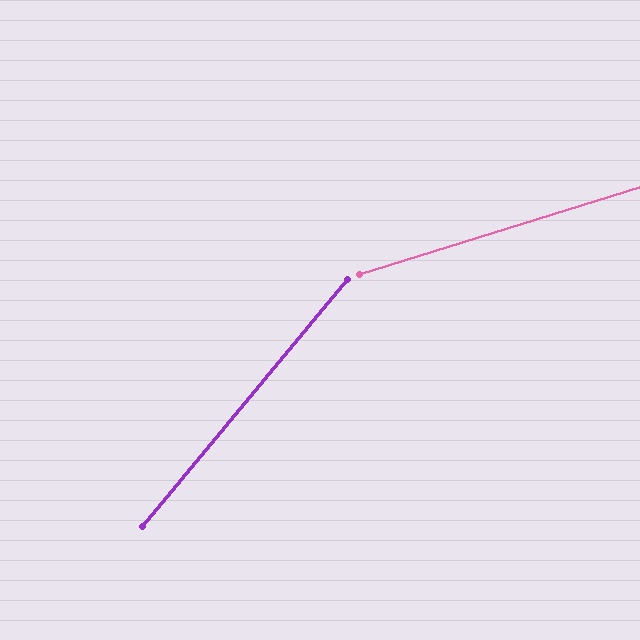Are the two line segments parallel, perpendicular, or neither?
Neither parallel nor perpendicular — they differ by about 33°.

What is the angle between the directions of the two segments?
Approximately 33 degrees.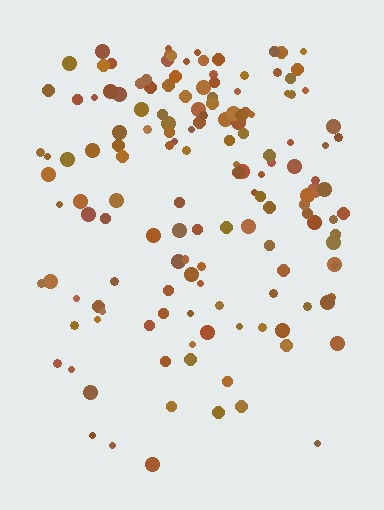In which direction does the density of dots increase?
From bottom to top, with the top side densest.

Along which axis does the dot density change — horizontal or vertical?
Vertical.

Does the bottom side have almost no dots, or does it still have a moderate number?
Still a moderate number, just noticeably fewer than the top.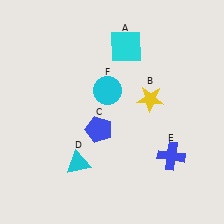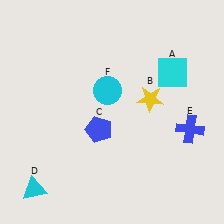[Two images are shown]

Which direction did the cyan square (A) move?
The cyan square (A) moved right.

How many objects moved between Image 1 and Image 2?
3 objects moved between the two images.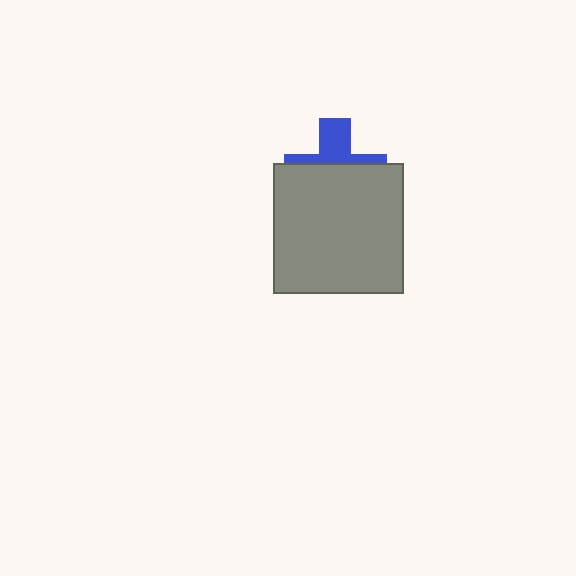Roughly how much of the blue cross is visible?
A small part of it is visible (roughly 39%).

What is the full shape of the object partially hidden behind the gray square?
The partially hidden object is a blue cross.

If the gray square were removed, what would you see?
You would see the complete blue cross.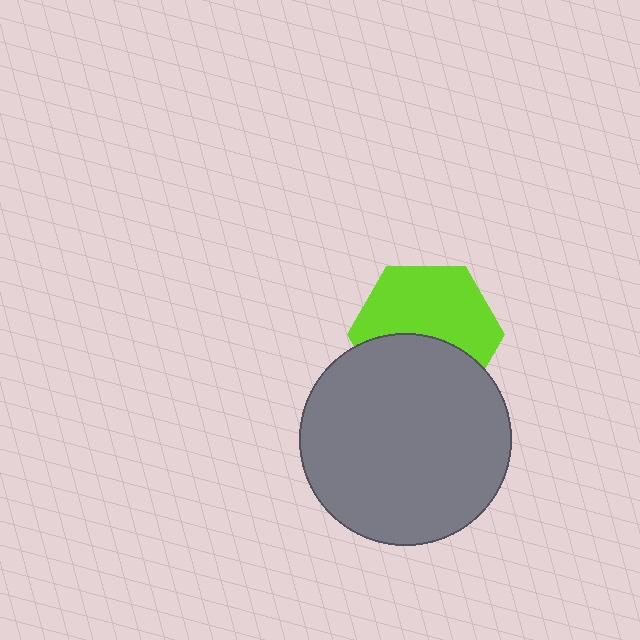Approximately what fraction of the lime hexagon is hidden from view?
Roughly 42% of the lime hexagon is hidden behind the gray circle.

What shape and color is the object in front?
The object in front is a gray circle.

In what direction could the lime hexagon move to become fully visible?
The lime hexagon could move up. That would shift it out from behind the gray circle entirely.